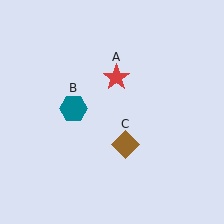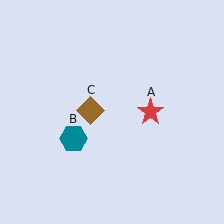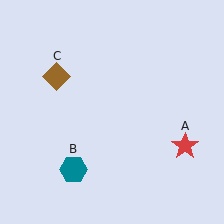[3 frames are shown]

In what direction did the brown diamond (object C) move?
The brown diamond (object C) moved up and to the left.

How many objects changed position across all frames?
3 objects changed position: red star (object A), teal hexagon (object B), brown diamond (object C).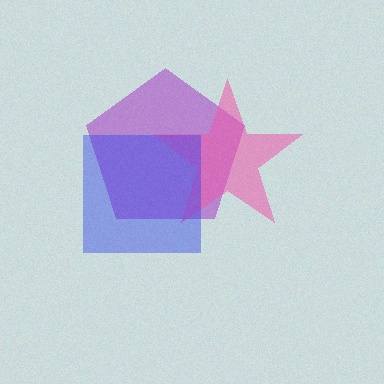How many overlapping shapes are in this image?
There are 3 overlapping shapes in the image.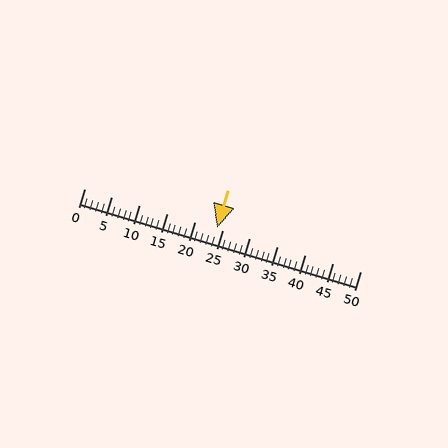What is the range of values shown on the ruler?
The ruler shows values from 0 to 50.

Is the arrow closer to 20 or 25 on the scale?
The arrow is closer to 25.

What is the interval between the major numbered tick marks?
The major tick marks are spaced 5 units apart.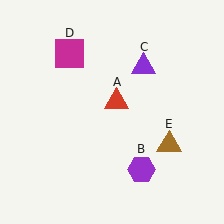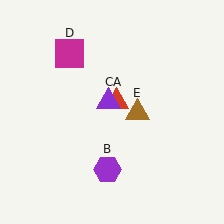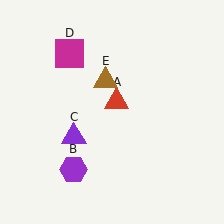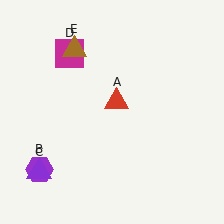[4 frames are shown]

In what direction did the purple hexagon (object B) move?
The purple hexagon (object B) moved left.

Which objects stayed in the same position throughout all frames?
Red triangle (object A) and magenta square (object D) remained stationary.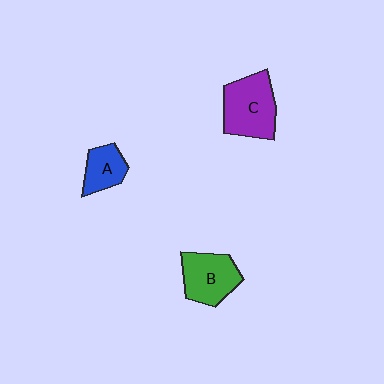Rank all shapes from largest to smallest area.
From largest to smallest: C (purple), B (green), A (blue).